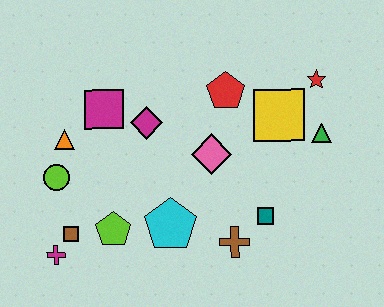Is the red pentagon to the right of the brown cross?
No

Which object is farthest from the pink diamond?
The magenta cross is farthest from the pink diamond.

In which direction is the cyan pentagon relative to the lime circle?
The cyan pentagon is to the right of the lime circle.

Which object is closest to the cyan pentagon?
The lime pentagon is closest to the cyan pentagon.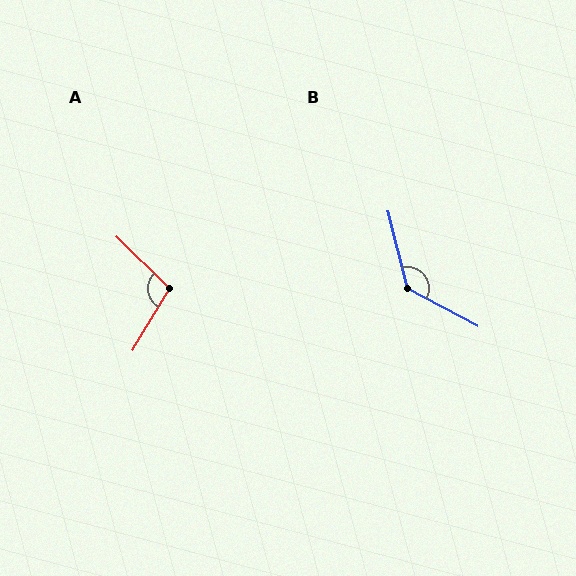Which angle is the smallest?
A, at approximately 103 degrees.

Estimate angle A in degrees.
Approximately 103 degrees.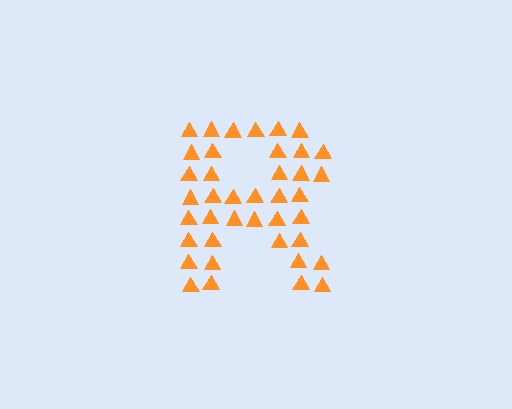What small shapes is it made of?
It is made of small triangles.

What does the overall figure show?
The overall figure shows the letter R.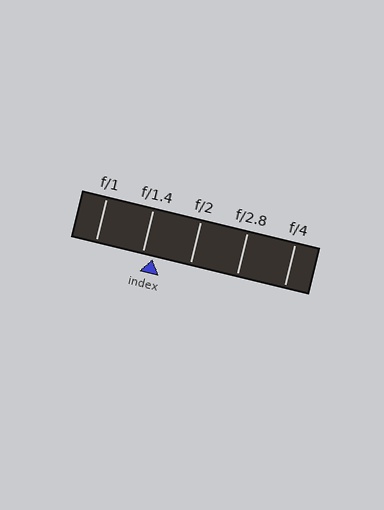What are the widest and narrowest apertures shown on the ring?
The widest aperture shown is f/1 and the narrowest is f/4.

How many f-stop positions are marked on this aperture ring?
There are 5 f-stop positions marked.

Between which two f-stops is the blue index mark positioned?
The index mark is between f/1.4 and f/2.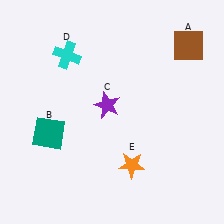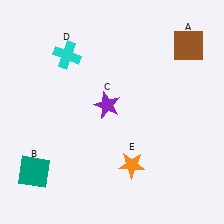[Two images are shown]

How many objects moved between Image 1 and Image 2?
1 object moved between the two images.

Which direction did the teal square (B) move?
The teal square (B) moved down.